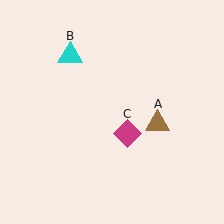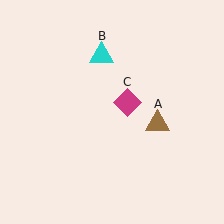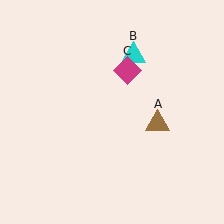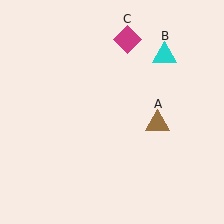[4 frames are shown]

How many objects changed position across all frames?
2 objects changed position: cyan triangle (object B), magenta diamond (object C).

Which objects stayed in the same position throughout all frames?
Brown triangle (object A) remained stationary.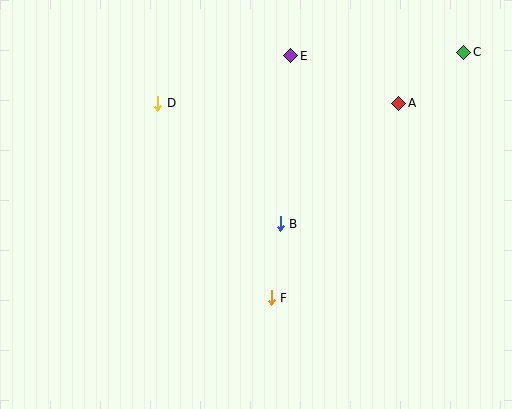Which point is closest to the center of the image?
Point B at (280, 224) is closest to the center.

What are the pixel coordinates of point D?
Point D is at (158, 103).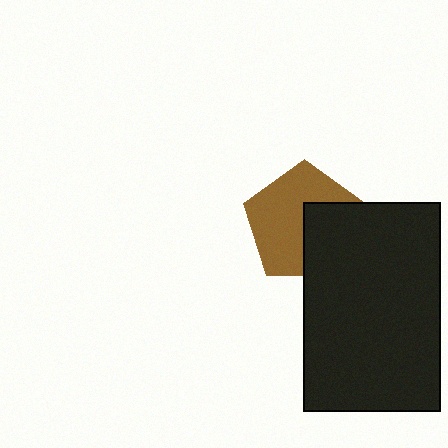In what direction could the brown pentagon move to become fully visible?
The brown pentagon could move toward the upper-left. That would shift it out from behind the black rectangle entirely.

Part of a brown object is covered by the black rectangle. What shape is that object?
It is a pentagon.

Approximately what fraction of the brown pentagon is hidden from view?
Roughly 38% of the brown pentagon is hidden behind the black rectangle.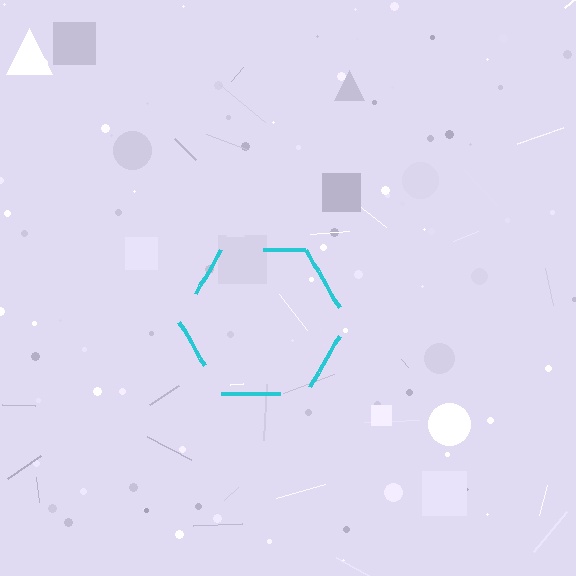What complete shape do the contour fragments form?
The contour fragments form a hexagon.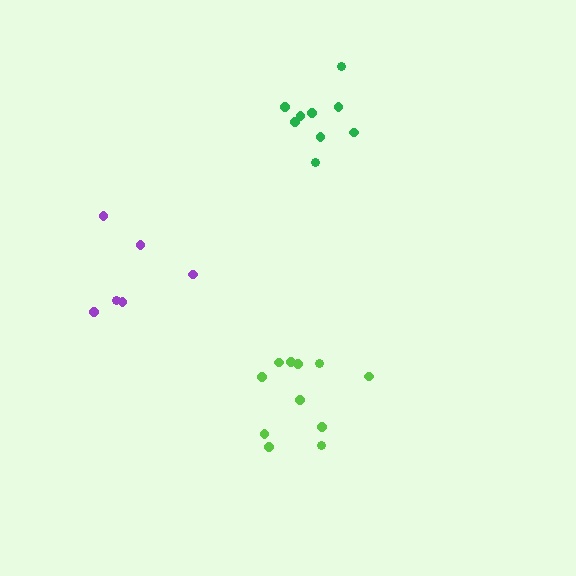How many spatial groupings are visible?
There are 3 spatial groupings.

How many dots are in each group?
Group 1: 11 dots, Group 2: 9 dots, Group 3: 6 dots (26 total).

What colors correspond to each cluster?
The clusters are colored: lime, green, purple.